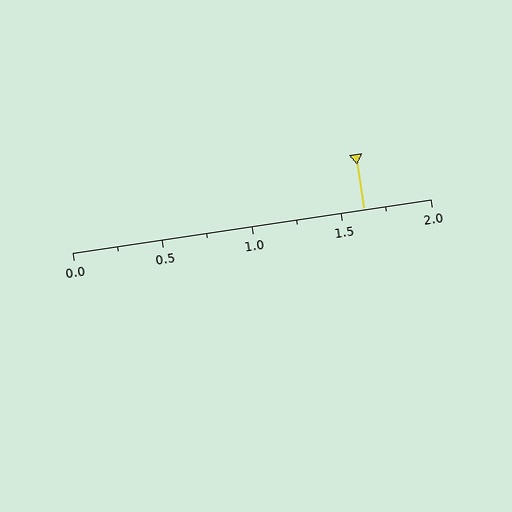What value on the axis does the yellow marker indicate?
The marker indicates approximately 1.62.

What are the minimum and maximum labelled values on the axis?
The axis runs from 0.0 to 2.0.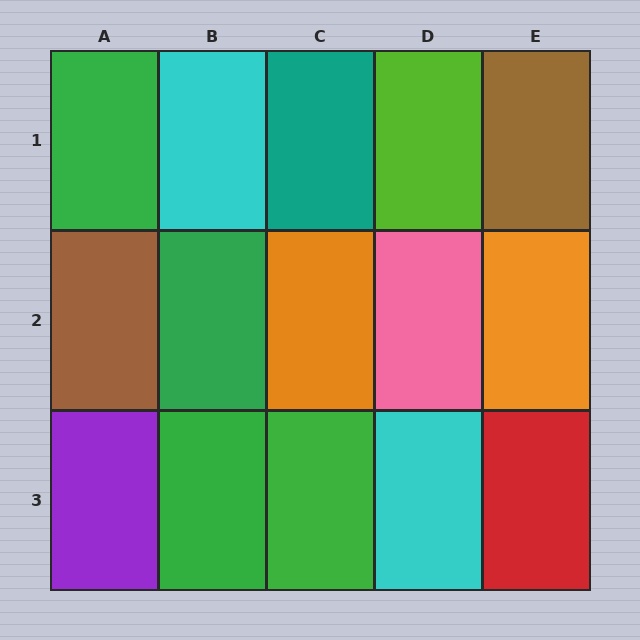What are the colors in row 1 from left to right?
Green, cyan, teal, lime, brown.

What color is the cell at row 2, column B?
Green.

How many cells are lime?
1 cell is lime.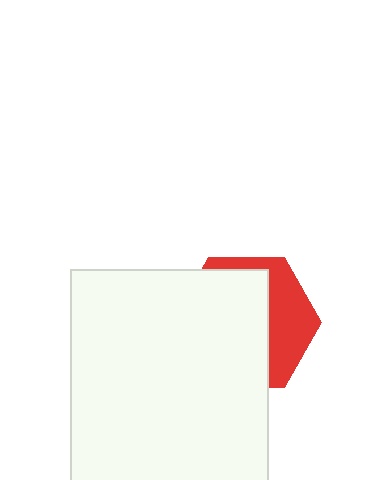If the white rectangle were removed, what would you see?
You would see the complete red hexagon.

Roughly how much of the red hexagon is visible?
A small part of it is visible (roughly 35%).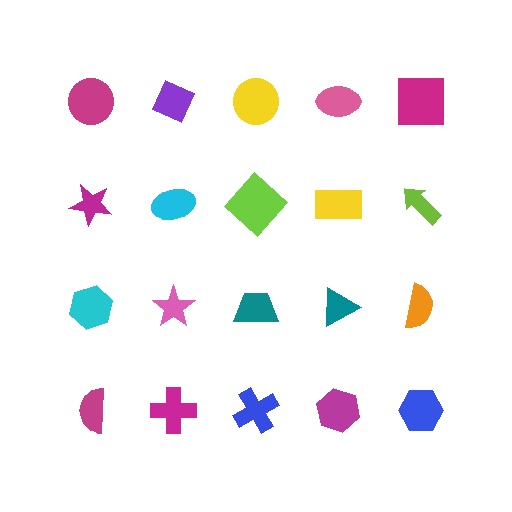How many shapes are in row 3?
5 shapes.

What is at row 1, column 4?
A pink ellipse.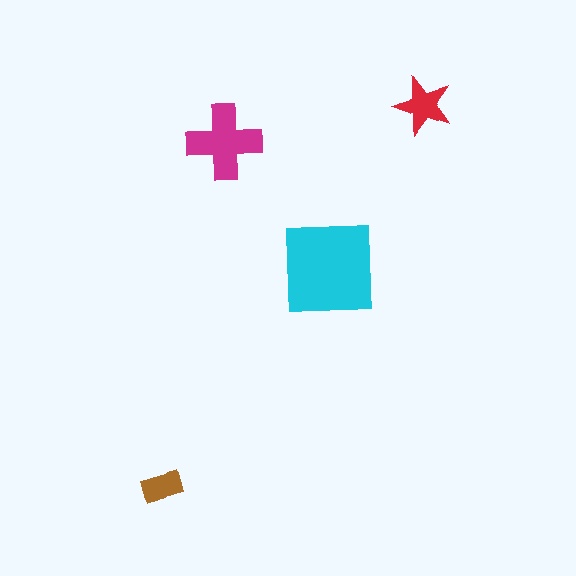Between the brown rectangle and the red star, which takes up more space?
The red star.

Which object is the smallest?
The brown rectangle.